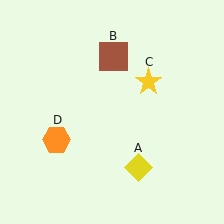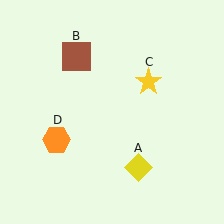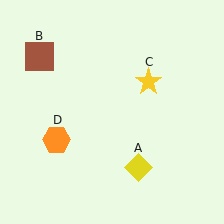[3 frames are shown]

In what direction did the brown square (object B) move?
The brown square (object B) moved left.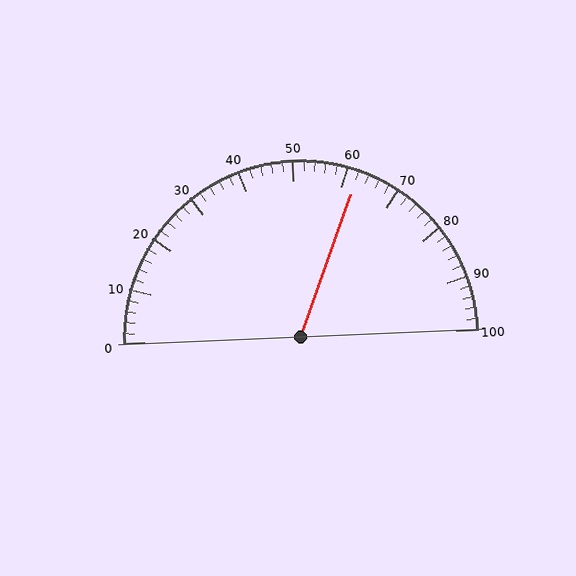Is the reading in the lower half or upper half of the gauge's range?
The reading is in the upper half of the range (0 to 100).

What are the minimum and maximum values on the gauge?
The gauge ranges from 0 to 100.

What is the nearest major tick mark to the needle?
The nearest major tick mark is 60.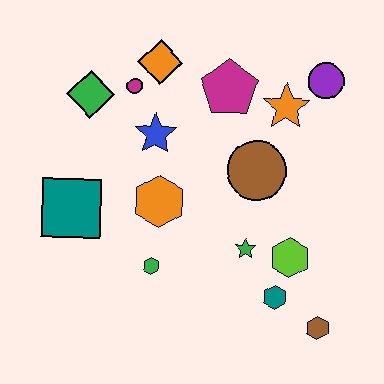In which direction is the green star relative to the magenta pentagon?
The green star is below the magenta pentagon.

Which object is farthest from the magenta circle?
The brown hexagon is farthest from the magenta circle.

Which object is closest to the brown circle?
The orange star is closest to the brown circle.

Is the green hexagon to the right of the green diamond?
Yes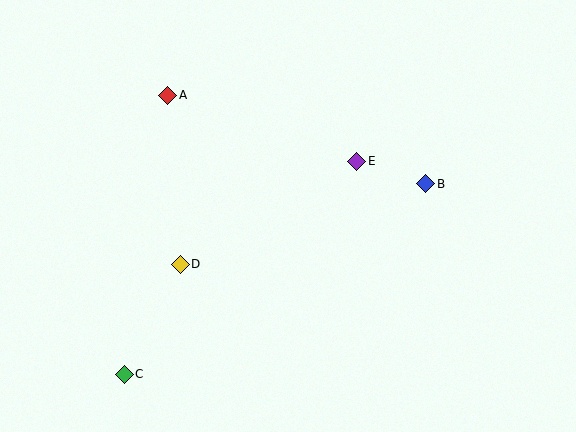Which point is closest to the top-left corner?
Point A is closest to the top-left corner.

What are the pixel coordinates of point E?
Point E is at (357, 161).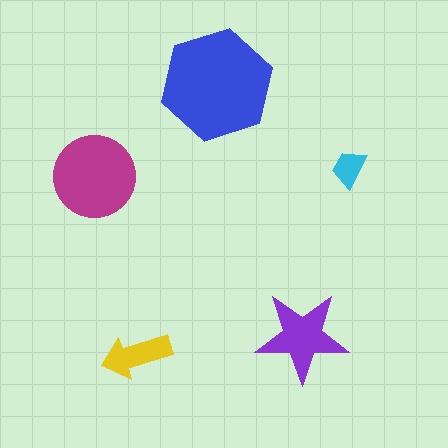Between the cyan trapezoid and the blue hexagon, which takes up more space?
The blue hexagon.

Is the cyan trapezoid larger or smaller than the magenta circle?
Smaller.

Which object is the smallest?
The cyan trapezoid.